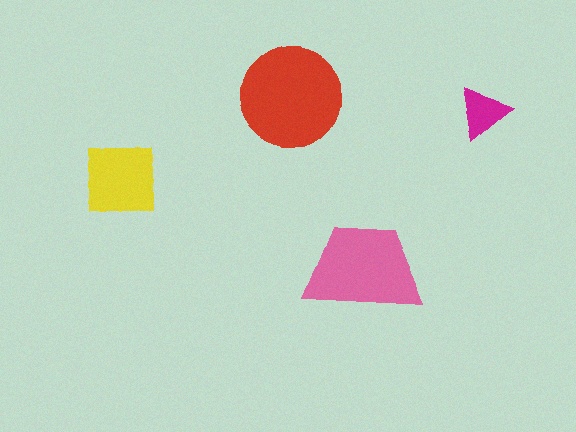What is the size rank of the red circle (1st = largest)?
1st.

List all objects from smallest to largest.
The magenta triangle, the yellow square, the pink trapezoid, the red circle.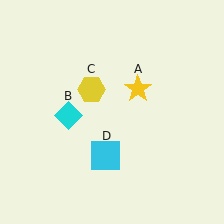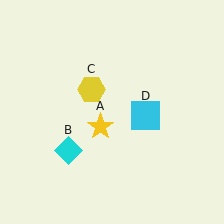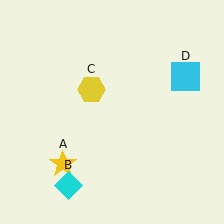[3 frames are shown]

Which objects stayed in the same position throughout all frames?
Yellow hexagon (object C) remained stationary.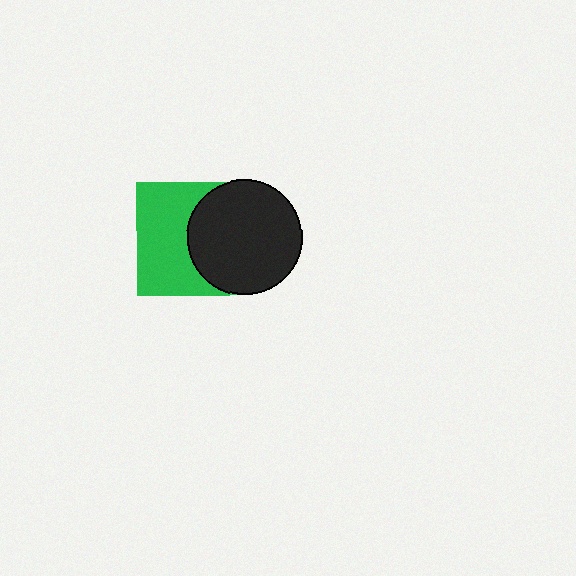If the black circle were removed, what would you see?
You would see the complete green square.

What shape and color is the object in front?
The object in front is a black circle.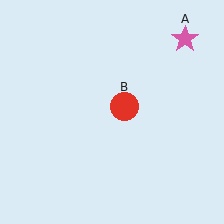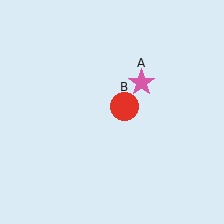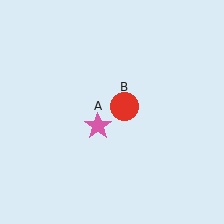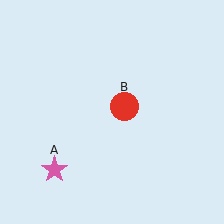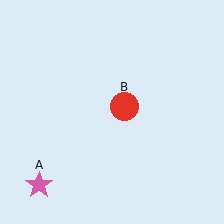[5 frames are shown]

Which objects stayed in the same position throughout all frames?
Red circle (object B) remained stationary.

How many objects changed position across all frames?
1 object changed position: pink star (object A).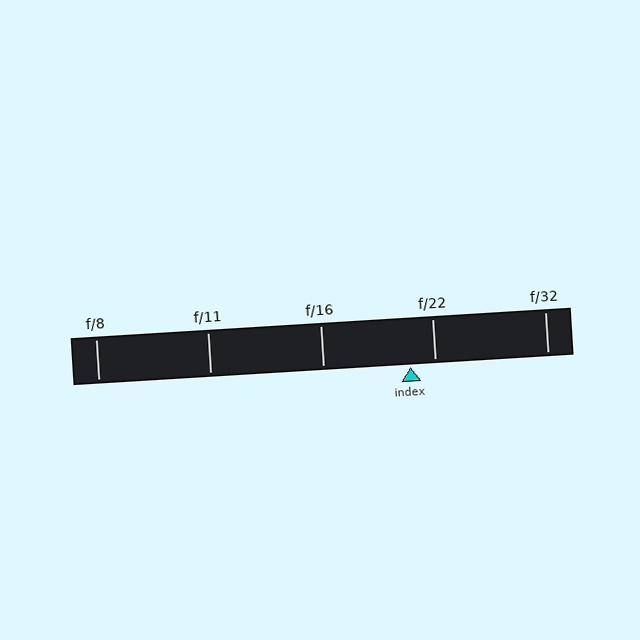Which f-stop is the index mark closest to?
The index mark is closest to f/22.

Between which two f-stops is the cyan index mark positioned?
The index mark is between f/16 and f/22.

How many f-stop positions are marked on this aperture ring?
There are 5 f-stop positions marked.